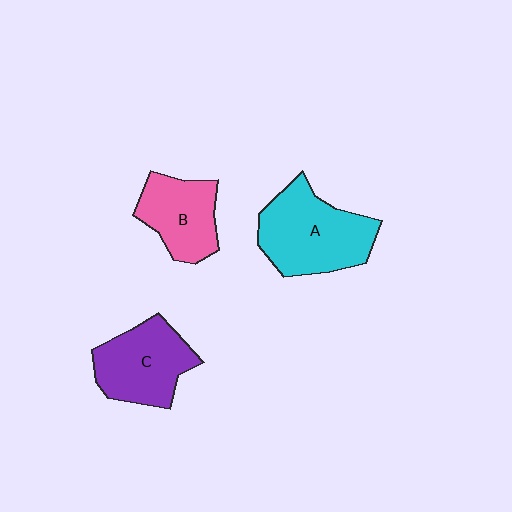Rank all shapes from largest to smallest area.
From largest to smallest: A (cyan), C (purple), B (pink).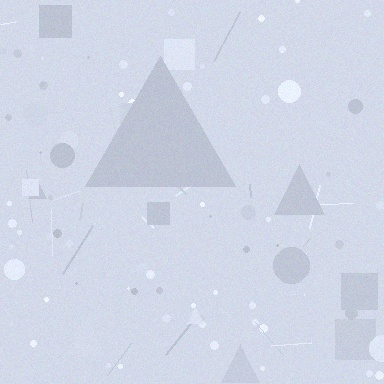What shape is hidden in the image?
A triangle is hidden in the image.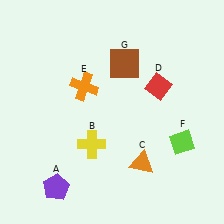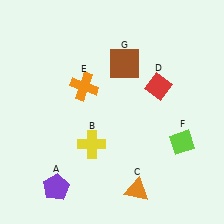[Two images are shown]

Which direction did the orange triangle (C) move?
The orange triangle (C) moved down.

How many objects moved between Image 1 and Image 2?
1 object moved between the two images.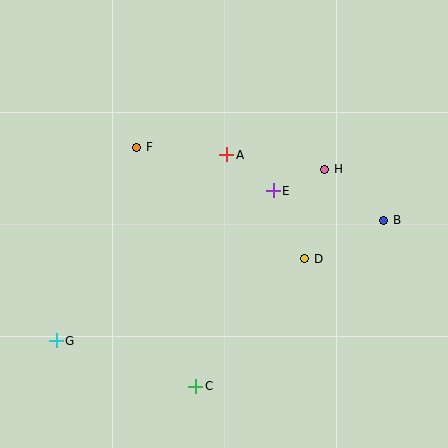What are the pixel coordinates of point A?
Point A is at (227, 155).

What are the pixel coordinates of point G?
Point G is at (56, 341).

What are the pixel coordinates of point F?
Point F is at (137, 147).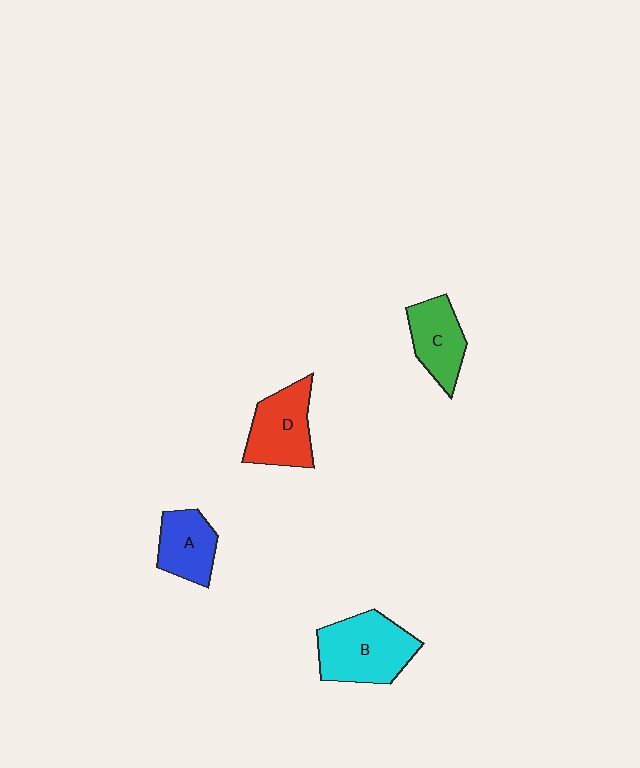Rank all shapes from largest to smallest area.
From largest to smallest: B (cyan), D (red), C (green), A (blue).